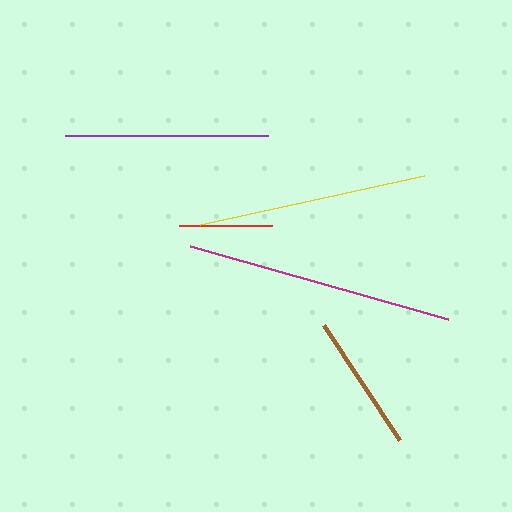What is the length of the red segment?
The red segment is approximately 93 pixels long.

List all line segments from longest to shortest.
From longest to shortest: magenta, yellow, purple, brown, red.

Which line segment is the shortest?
The red line is the shortest at approximately 93 pixels.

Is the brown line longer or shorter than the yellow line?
The yellow line is longer than the brown line.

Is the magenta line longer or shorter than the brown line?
The magenta line is longer than the brown line.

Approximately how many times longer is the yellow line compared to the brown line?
The yellow line is approximately 1.7 times the length of the brown line.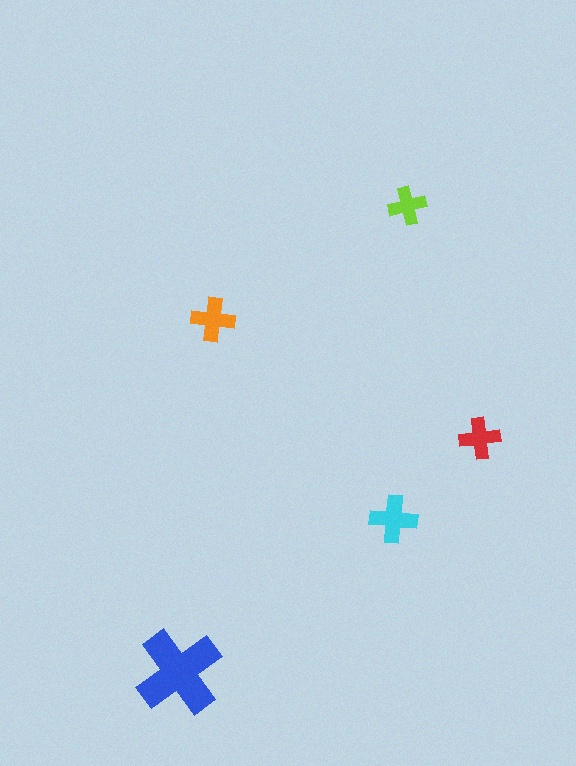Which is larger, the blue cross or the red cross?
The blue one.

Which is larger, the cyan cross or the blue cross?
The blue one.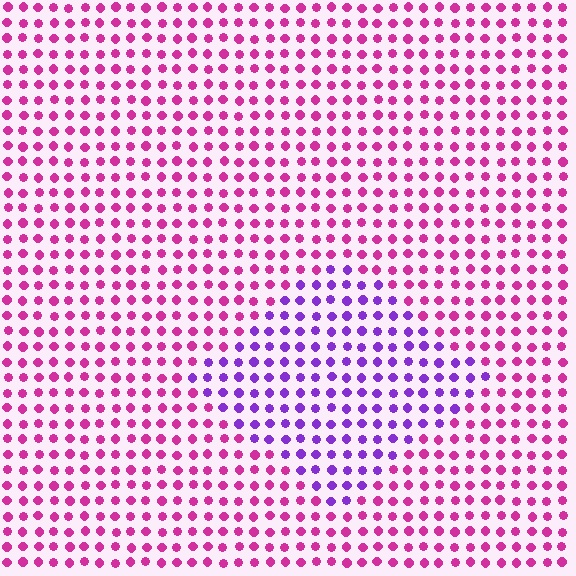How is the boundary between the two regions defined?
The boundary is defined purely by a slight shift in hue (about 47 degrees). Spacing, size, and orientation are identical on both sides.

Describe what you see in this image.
The image is filled with small magenta elements in a uniform arrangement. A diamond-shaped region is visible where the elements are tinted to a slightly different hue, forming a subtle color boundary.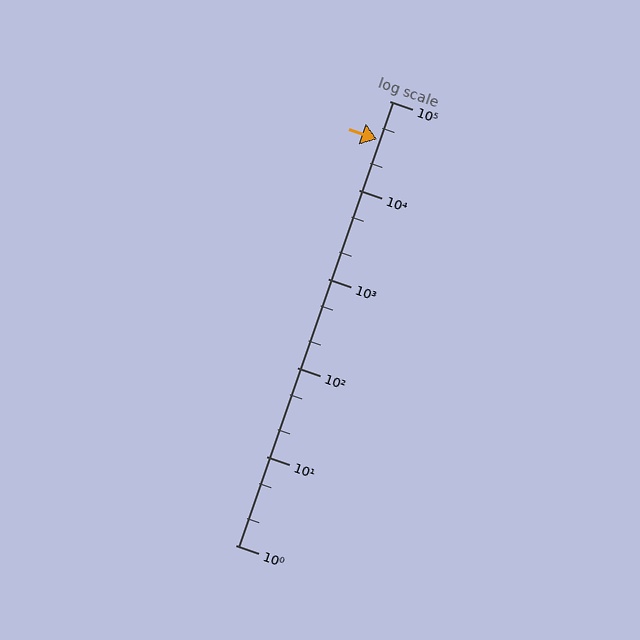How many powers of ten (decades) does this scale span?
The scale spans 5 decades, from 1 to 100000.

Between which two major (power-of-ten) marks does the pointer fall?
The pointer is between 10000 and 100000.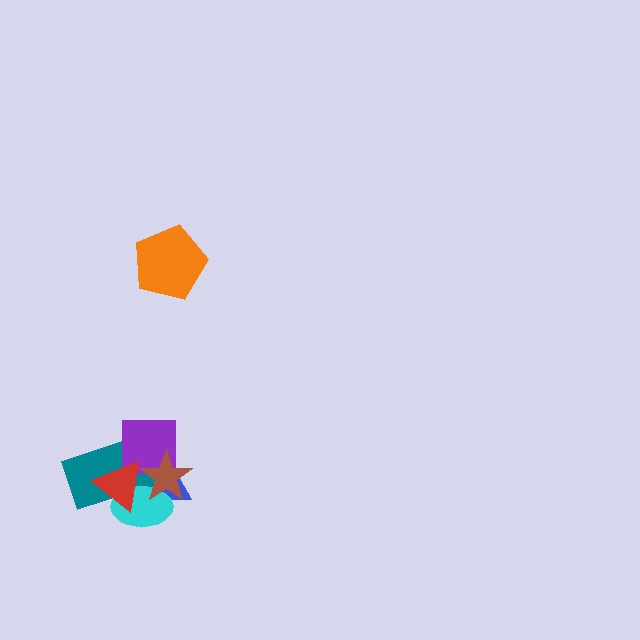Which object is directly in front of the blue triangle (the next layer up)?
The teal rectangle is directly in front of the blue triangle.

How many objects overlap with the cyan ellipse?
4 objects overlap with the cyan ellipse.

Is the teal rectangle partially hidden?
Yes, it is partially covered by another shape.